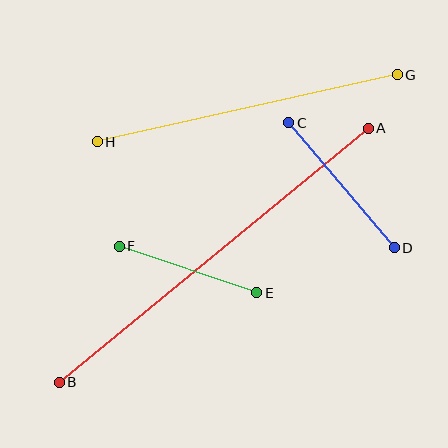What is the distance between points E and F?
The distance is approximately 145 pixels.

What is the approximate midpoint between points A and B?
The midpoint is at approximately (214, 255) pixels.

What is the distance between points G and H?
The distance is approximately 307 pixels.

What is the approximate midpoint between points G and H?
The midpoint is at approximately (247, 108) pixels.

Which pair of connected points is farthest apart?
Points A and B are farthest apart.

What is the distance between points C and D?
The distance is approximately 163 pixels.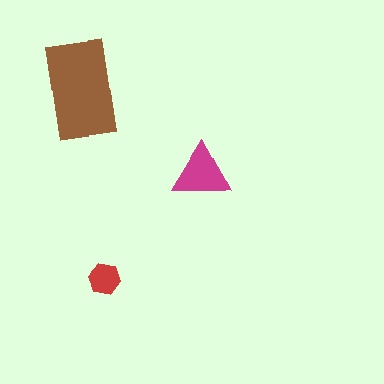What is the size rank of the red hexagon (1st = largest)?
3rd.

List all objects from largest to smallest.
The brown rectangle, the magenta triangle, the red hexagon.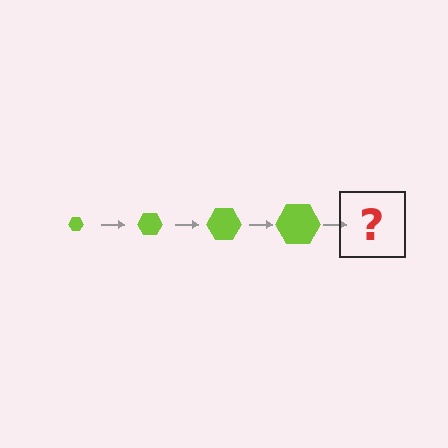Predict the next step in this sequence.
The next step is a lime hexagon, larger than the previous one.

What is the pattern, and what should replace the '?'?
The pattern is that the hexagon gets progressively larger each step. The '?' should be a lime hexagon, larger than the previous one.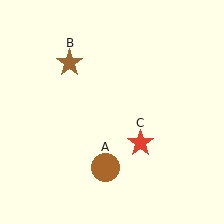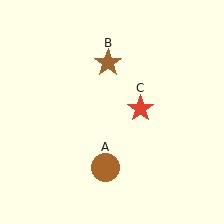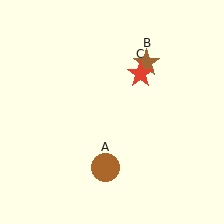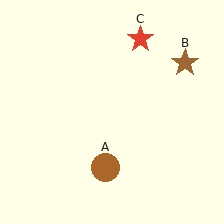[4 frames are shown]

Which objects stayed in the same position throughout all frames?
Brown circle (object A) remained stationary.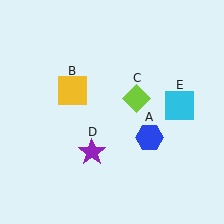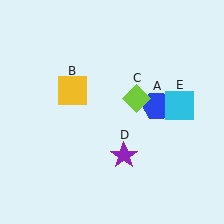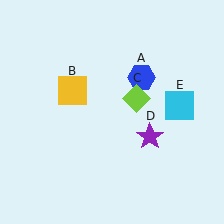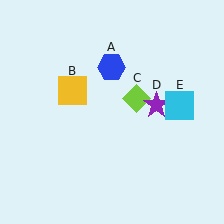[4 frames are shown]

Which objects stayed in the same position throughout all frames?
Yellow square (object B) and lime diamond (object C) and cyan square (object E) remained stationary.